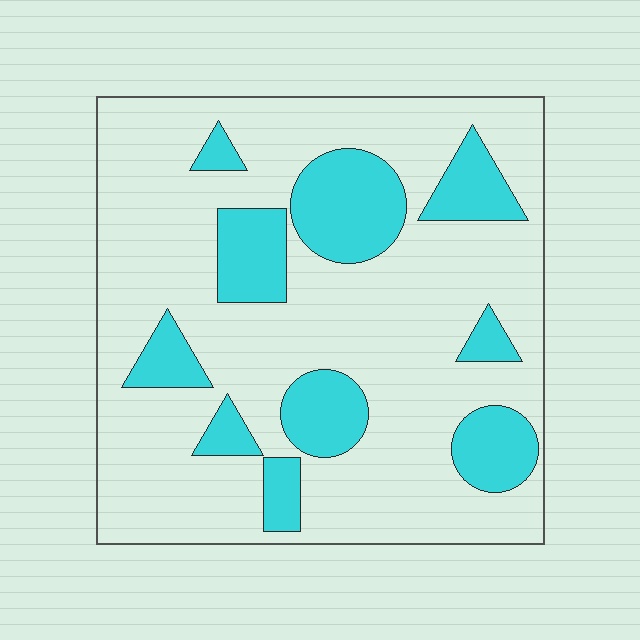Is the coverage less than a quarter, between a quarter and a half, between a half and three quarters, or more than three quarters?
Less than a quarter.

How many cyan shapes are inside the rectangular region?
10.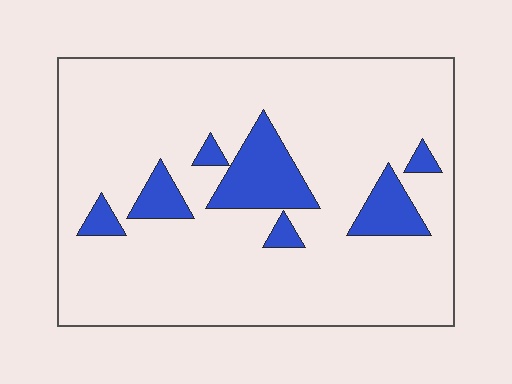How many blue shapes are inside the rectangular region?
7.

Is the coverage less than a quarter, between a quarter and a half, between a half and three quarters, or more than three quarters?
Less than a quarter.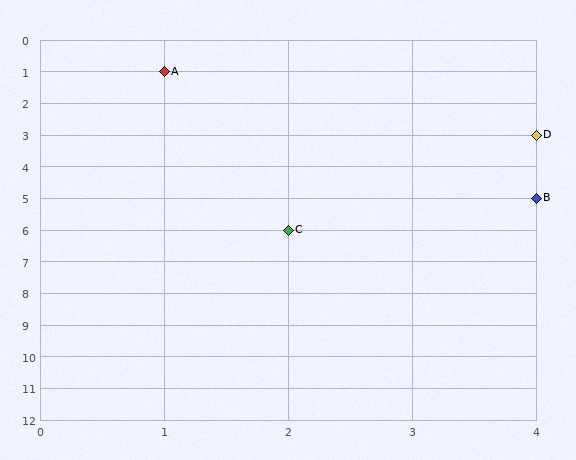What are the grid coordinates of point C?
Point C is at grid coordinates (2, 6).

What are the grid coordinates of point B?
Point B is at grid coordinates (4, 5).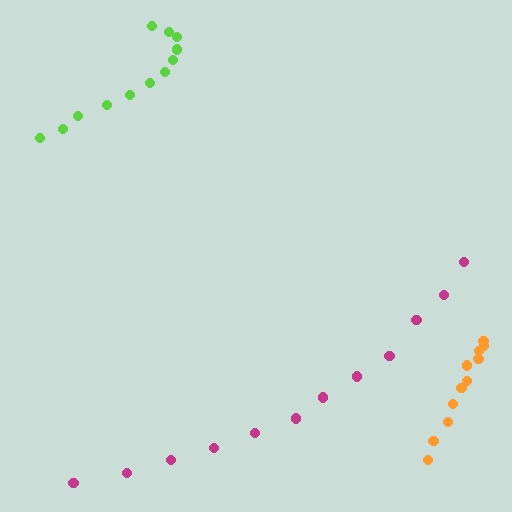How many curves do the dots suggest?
There are 3 distinct paths.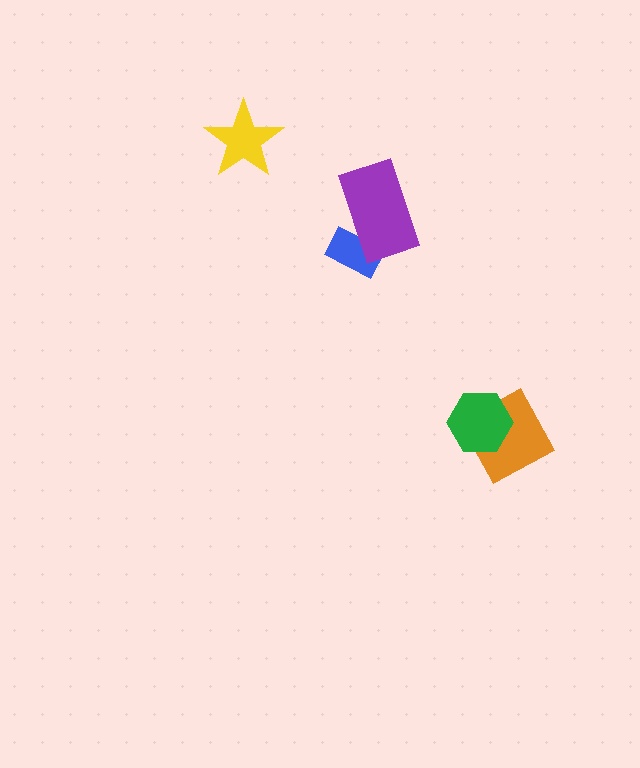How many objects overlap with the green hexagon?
1 object overlaps with the green hexagon.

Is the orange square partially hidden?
Yes, it is partially covered by another shape.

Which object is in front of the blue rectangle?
The purple rectangle is in front of the blue rectangle.